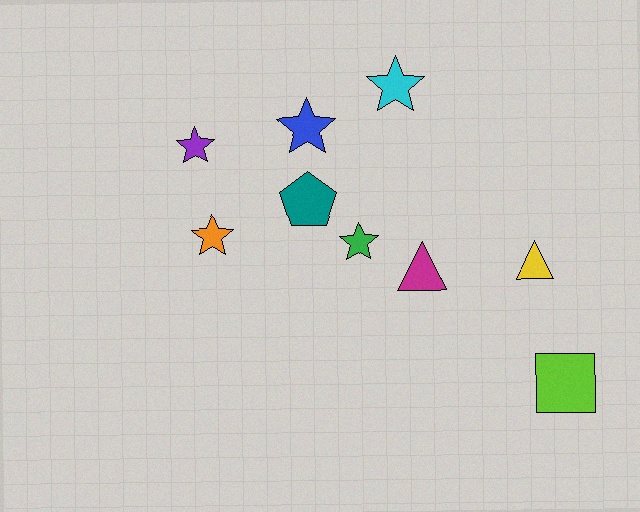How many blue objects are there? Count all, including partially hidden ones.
There is 1 blue object.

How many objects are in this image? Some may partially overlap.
There are 9 objects.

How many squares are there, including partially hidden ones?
There is 1 square.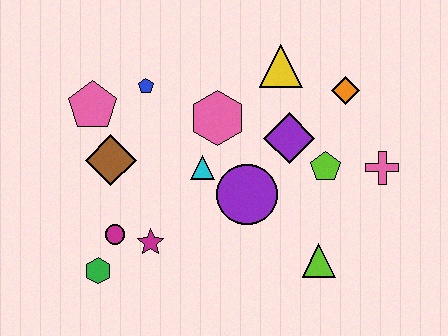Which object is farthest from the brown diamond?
The pink cross is farthest from the brown diamond.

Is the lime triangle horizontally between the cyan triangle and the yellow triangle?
No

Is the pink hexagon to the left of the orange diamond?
Yes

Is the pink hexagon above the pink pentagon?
No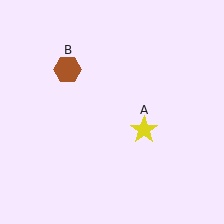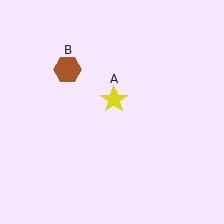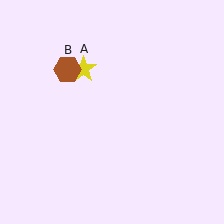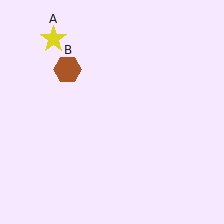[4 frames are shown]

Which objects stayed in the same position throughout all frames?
Brown hexagon (object B) remained stationary.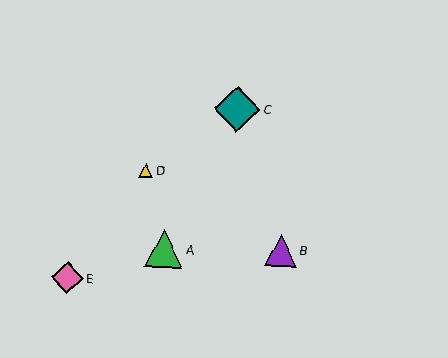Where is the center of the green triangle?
The center of the green triangle is at (164, 249).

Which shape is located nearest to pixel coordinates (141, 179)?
The yellow triangle (labeled D) at (146, 170) is nearest to that location.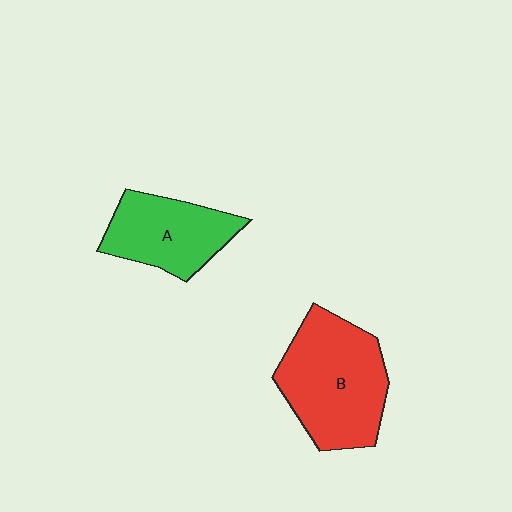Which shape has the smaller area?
Shape A (green).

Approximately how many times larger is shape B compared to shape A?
Approximately 1.4 times.